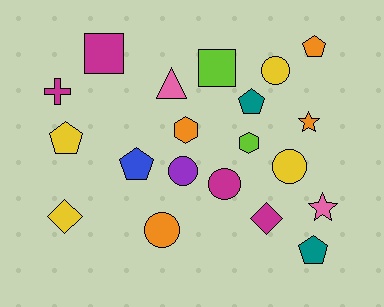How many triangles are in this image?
There is 1 triangle.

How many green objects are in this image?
There are no green objects.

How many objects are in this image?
There are 20 objects.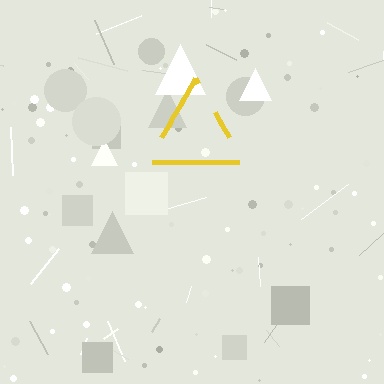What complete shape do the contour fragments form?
The contour fragments form a triangle.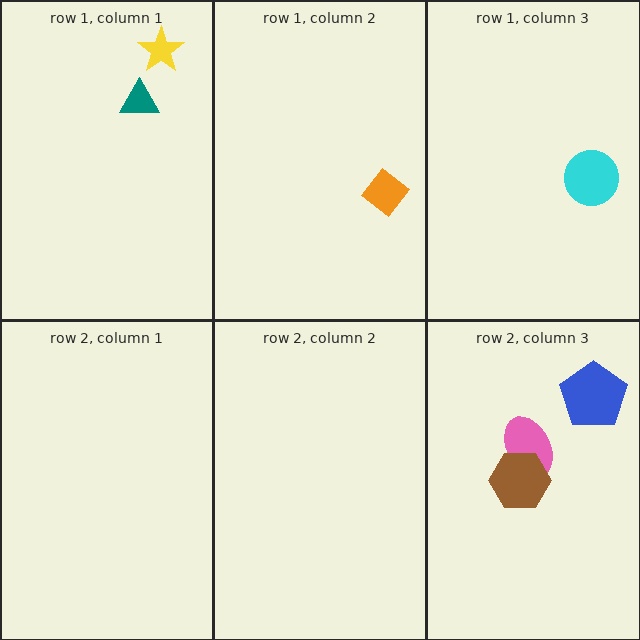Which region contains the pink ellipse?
The row 2, column 3 region.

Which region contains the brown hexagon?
The row 2, column 3 region.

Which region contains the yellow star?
The row 1, column 1 region.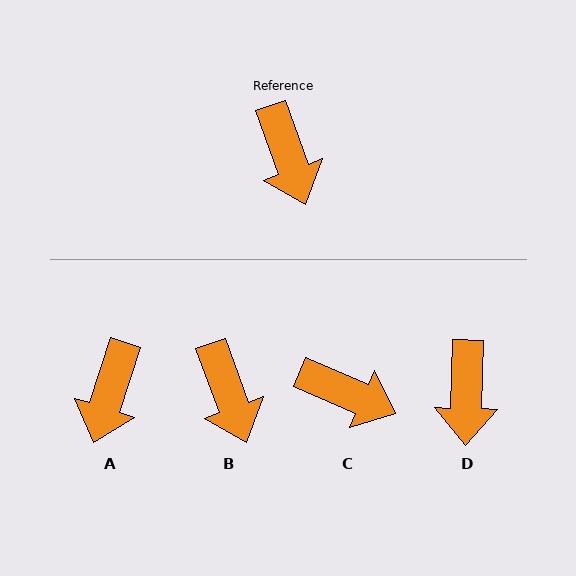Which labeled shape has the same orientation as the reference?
B.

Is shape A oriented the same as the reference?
No, it is off by about 37 degrees.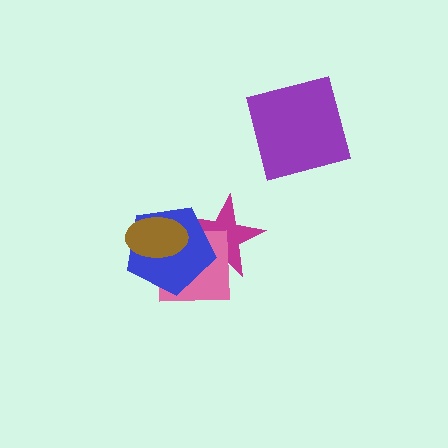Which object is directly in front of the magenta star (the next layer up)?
The pink square is directly in front of the magenta star.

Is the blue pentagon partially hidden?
Yes, it is partially covered by another shape.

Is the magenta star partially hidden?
Yes, it is partially covered by another shape.